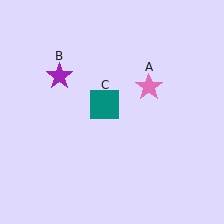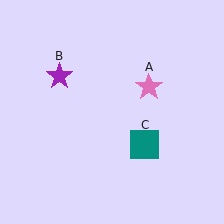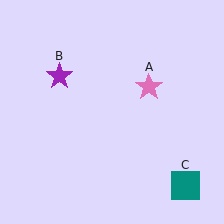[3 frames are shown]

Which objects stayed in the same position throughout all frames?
Pink star (object A) and purple star (object B) remained stationary.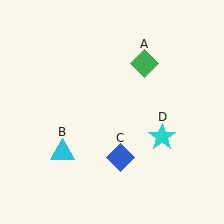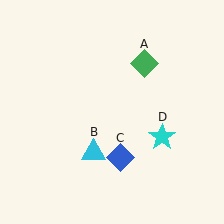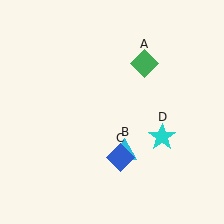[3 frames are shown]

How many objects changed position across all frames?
1 object changed position: cyan triangle (object B).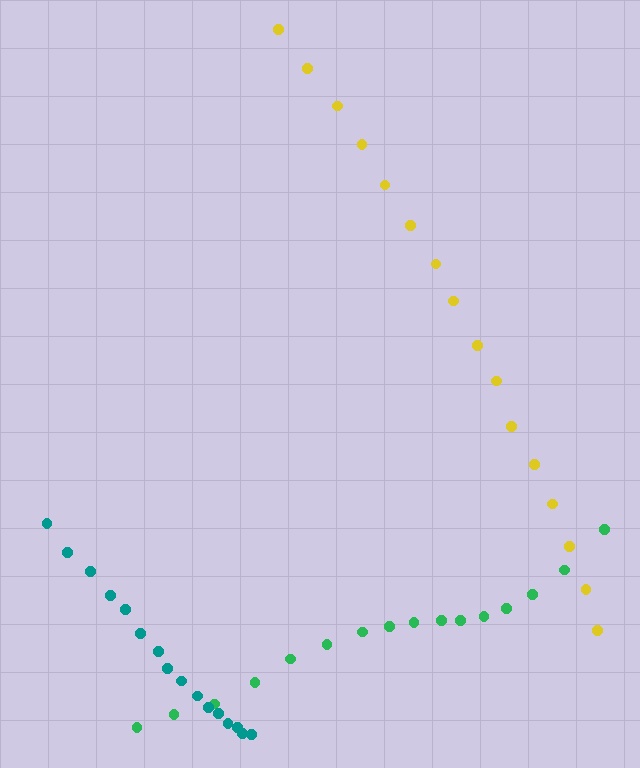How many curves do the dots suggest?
There are 3 distinct paths.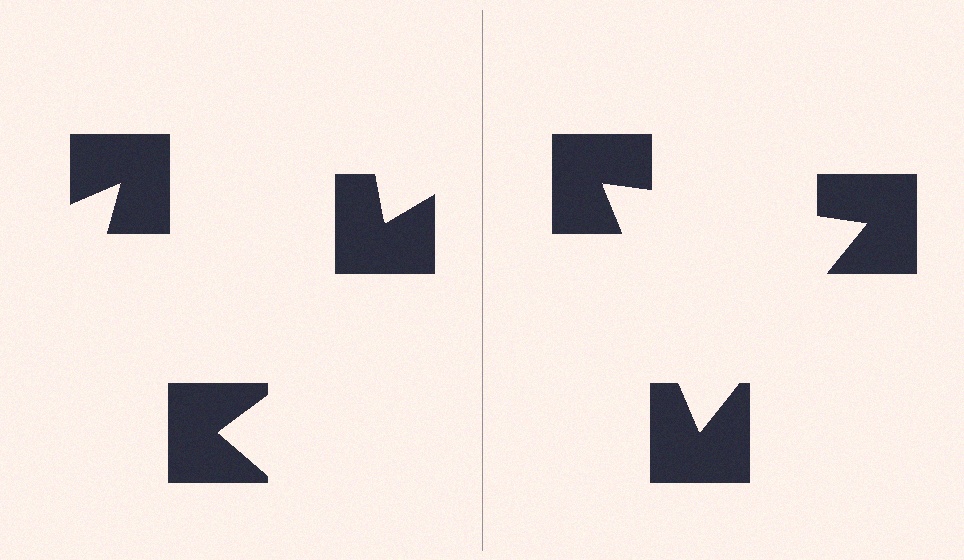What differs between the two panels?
The notched squares are positioned identically on both sides; only the wedge orientations differ. On the right they align to a triangle; on the left they are misaligned.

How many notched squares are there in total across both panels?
6 — 3 on each side.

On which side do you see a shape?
An illusory triangle appears on the right side. On the left side the wedge cuts are rotated, so no coherent shape forms.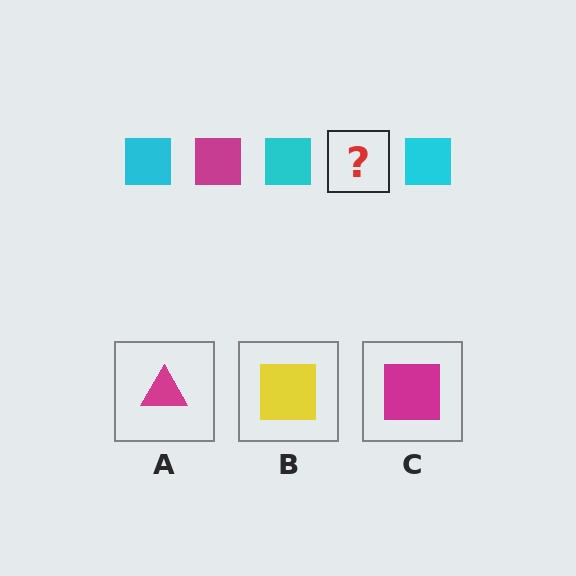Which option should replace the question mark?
Option C.